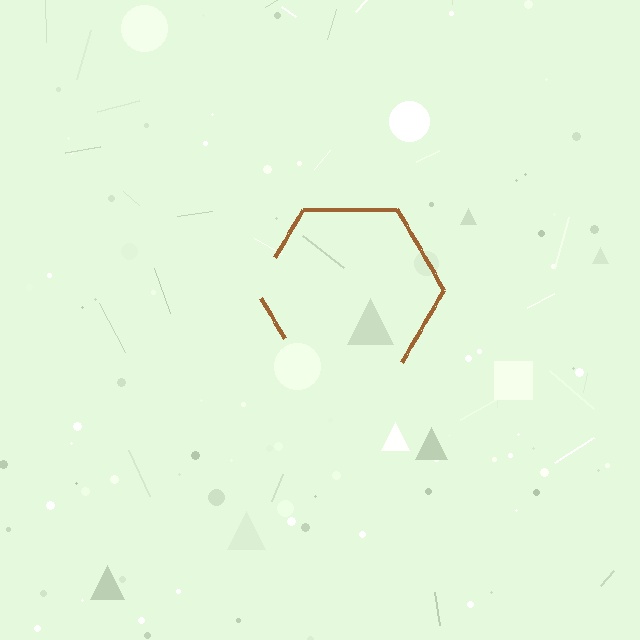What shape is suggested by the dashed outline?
The dashed outline suggests a hexagon.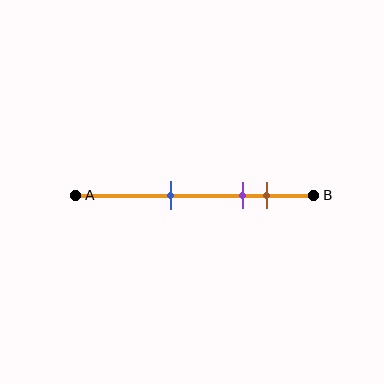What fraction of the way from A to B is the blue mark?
The blue mark is approximately 40% (0.4) of the way from A to B.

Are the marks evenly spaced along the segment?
No, the marks are not evenly spaced.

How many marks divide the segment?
There are 3 marks dividing the segment.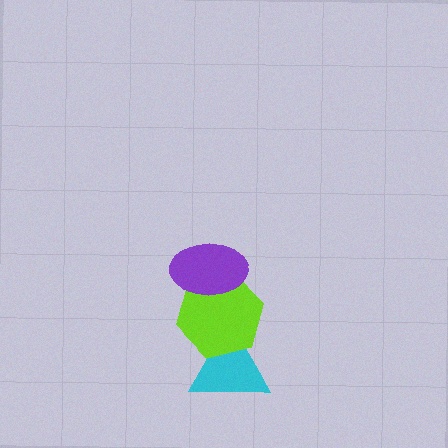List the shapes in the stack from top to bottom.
From top to bottom: the purple ellipse, the lime hexagon, the cyan triangle.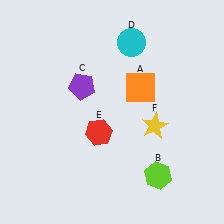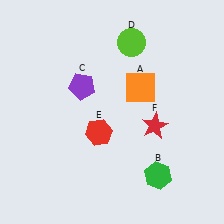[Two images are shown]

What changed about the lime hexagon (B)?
In Image 1, B is lime. In Image 2, it changed to green.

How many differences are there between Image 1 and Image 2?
There are 3 differences between the two images.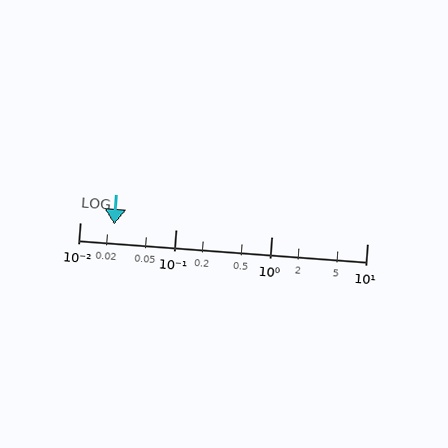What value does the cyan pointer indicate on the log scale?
The pointer indicates approximately 0.023.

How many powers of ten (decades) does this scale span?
The scale spans 3 decades, from 0.01 to 10.